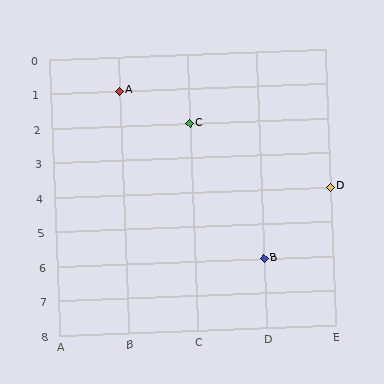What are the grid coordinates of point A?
Point A is at grid coordinates (B, 1).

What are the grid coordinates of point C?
Point C is at grid coordinates (C, 2).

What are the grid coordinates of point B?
Point B is at grid coordinates (D, 6).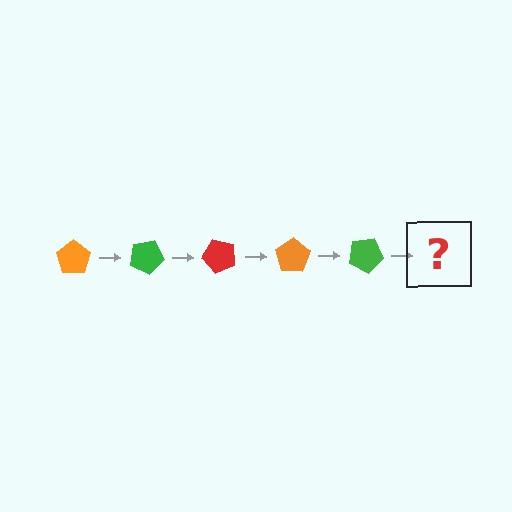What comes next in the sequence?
The next element should be a red pentagon, rotated 125 degrees from the start.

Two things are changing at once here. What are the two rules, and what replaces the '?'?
The two rules are that it rotates 25 degrees each step and the color cycles through orange, green, and red. The '?' should be a red pentagon, rotated 125 degrees from the start.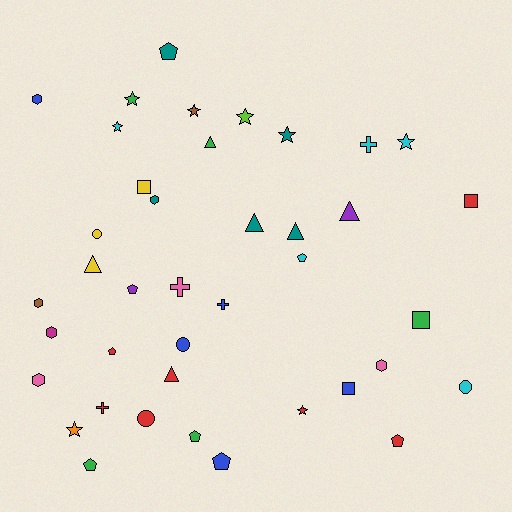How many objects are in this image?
There are 40 objects.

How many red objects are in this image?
There are 7 red objects.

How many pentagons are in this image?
There are 8 pentagons.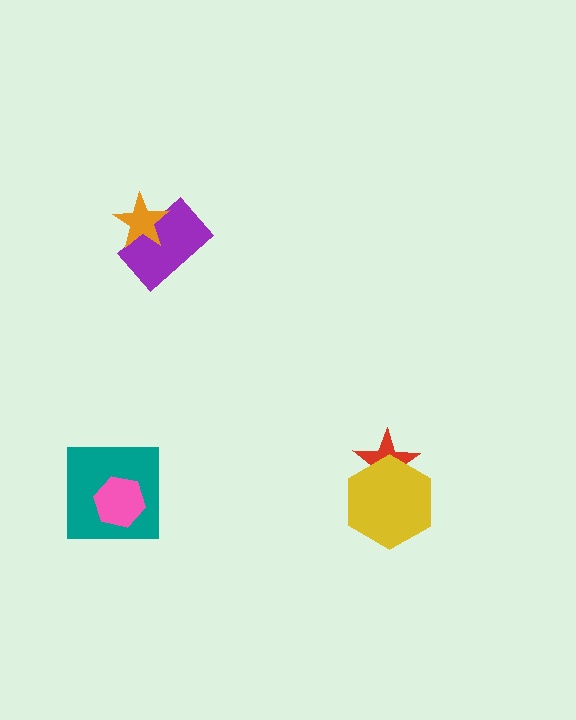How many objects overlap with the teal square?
1 object overlaps with the teal square.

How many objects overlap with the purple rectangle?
1 object overlaps with the purple rectangle.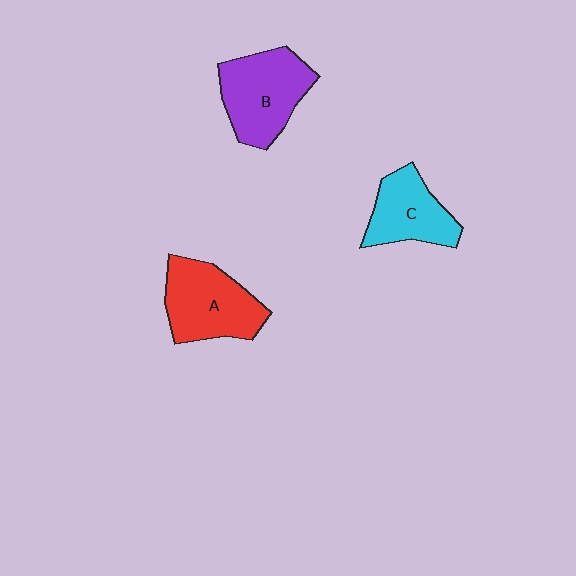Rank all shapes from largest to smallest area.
From largest to smallest: B (purple), A (red), C (cyan).